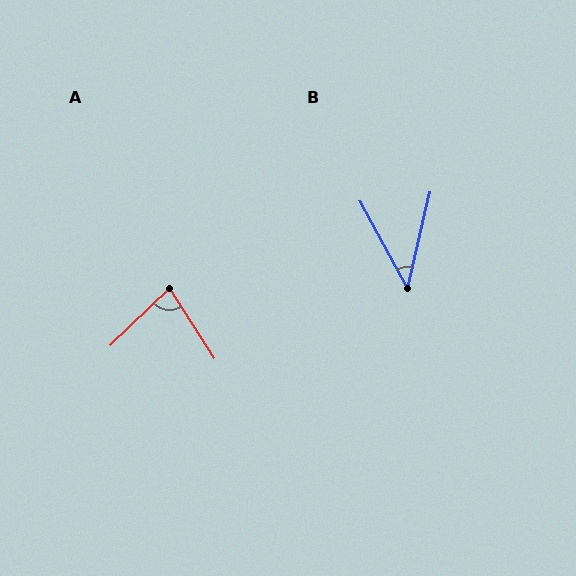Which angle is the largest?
A, at approximately 79 degrees.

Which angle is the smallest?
B, at approximately 42 degrees.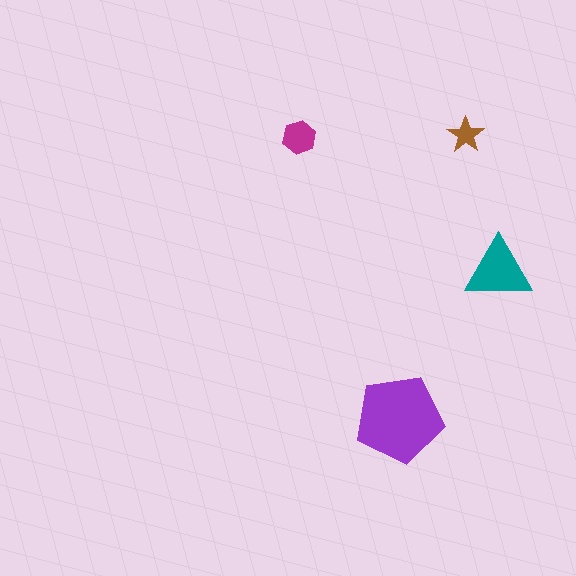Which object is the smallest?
The brown star.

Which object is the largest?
The purple pentagon.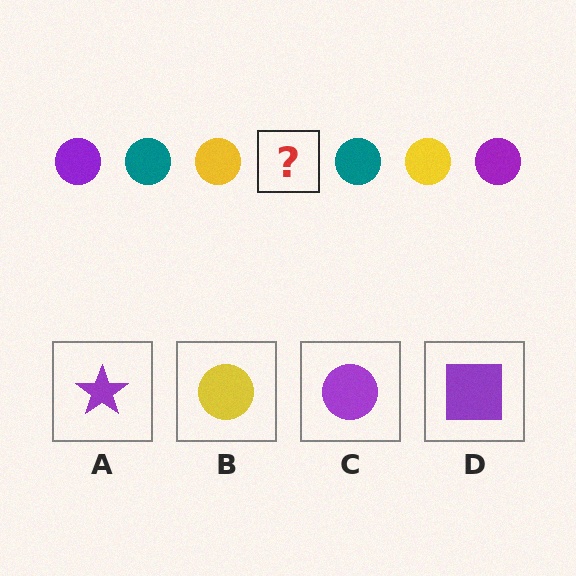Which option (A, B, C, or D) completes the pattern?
C.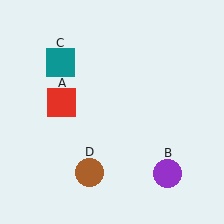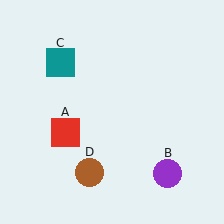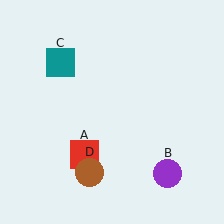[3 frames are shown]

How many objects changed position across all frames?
1 object changed position: red square (object A).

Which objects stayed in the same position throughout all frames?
Purple circle (object B) and teal square (object C) and brown circle (object D) remained stationary.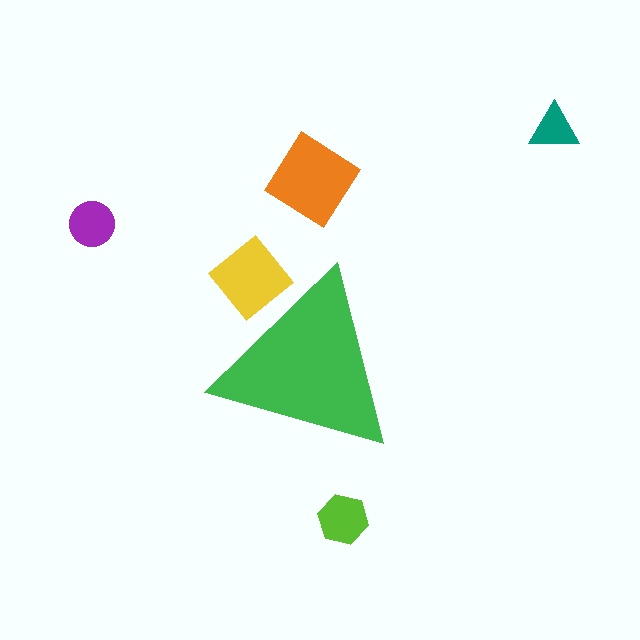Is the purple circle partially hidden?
No, the purple circle is fully visible.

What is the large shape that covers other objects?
A green triangle.